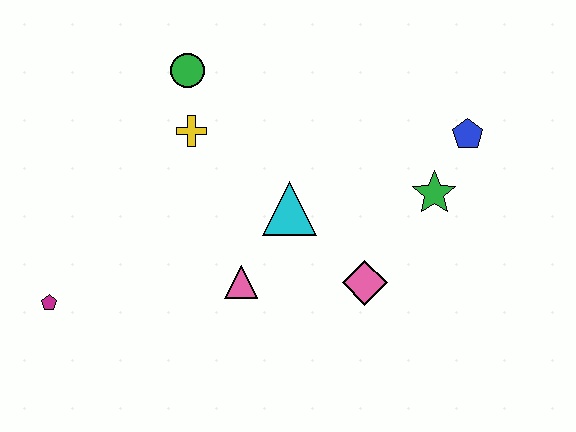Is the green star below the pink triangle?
No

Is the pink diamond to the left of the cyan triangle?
No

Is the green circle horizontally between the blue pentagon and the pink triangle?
No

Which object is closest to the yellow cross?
The green circle is closest to the yellow cross.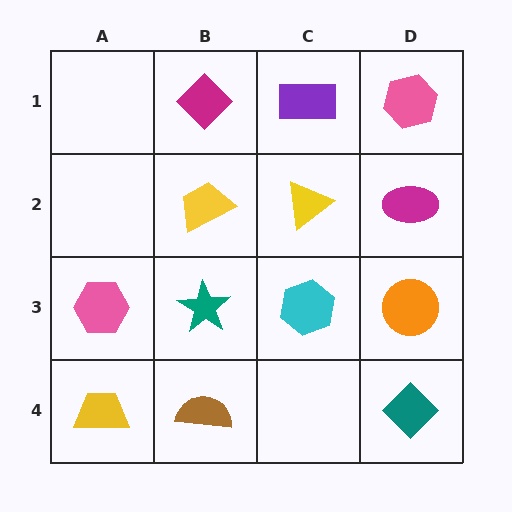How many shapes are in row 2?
3 shapes.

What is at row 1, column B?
A magenta diamond.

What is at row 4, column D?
A teal diamond.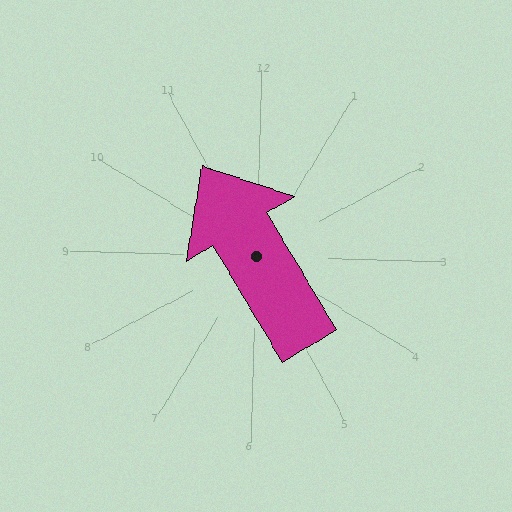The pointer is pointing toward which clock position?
Roughly 11 o'clock.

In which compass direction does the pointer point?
Northwest.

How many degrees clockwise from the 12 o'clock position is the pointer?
Approximately 328 degrees.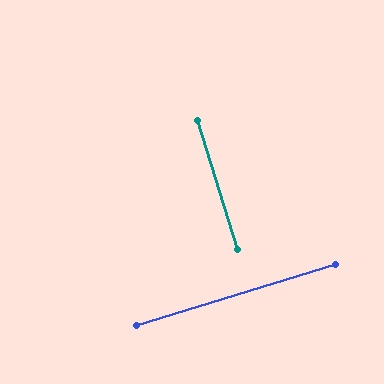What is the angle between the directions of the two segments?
Approximately 90 degrees.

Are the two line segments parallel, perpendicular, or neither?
Perpendicular — they meet at approximately 90°.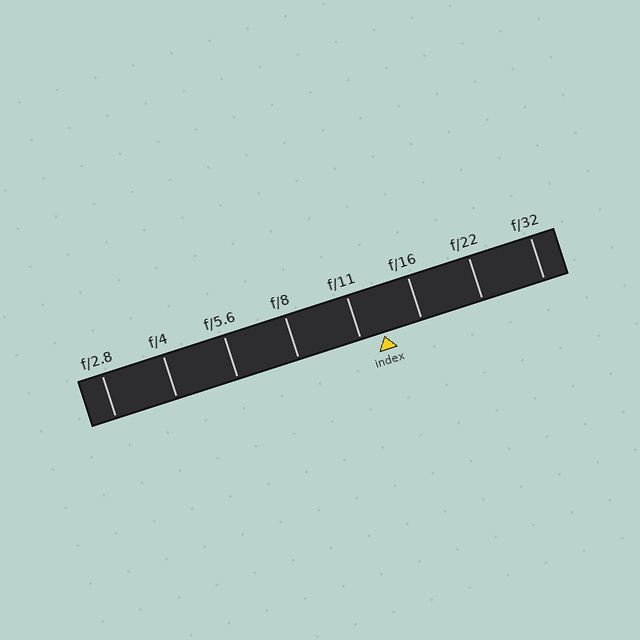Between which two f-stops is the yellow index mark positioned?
The index mark is between f/11 and f/16.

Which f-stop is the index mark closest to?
The index mark is closest to f/11.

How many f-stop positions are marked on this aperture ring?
There are 8 f-stop positions marked.